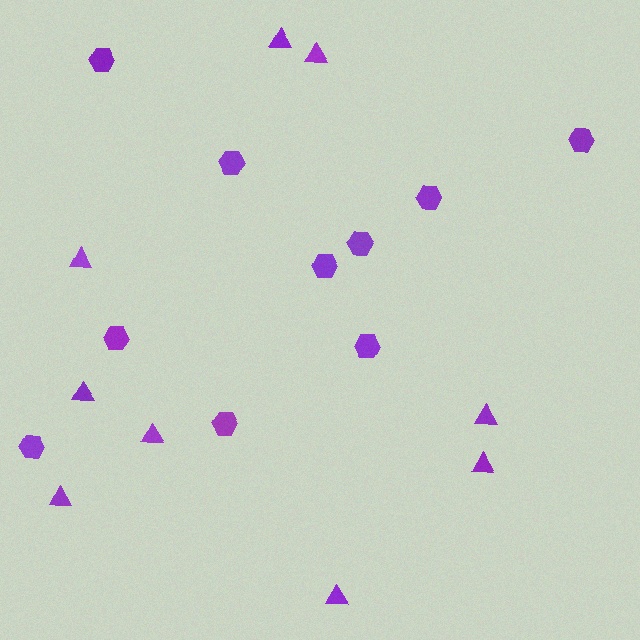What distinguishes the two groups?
There are 2 groups: one group of triangles (9) and one group of hexagons (10).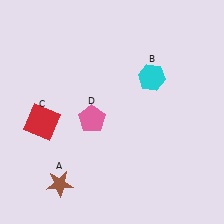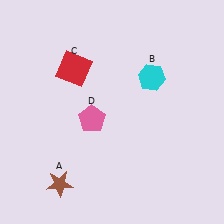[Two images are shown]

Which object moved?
The red square (C) moved up.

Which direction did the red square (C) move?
The red square (C) moved up.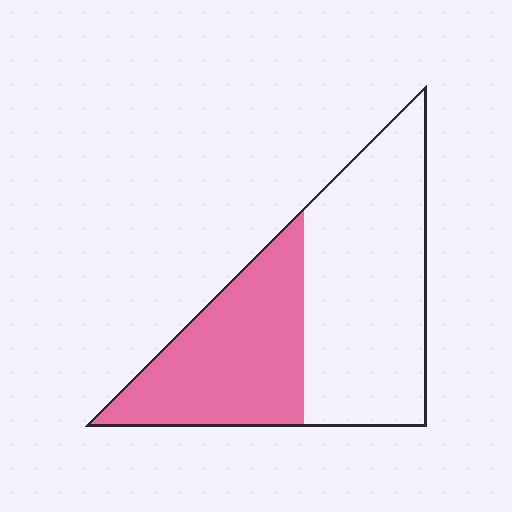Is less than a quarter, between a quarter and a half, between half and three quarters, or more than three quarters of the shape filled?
Between a quarter and a half.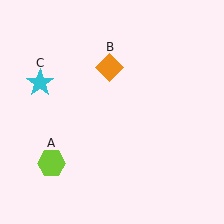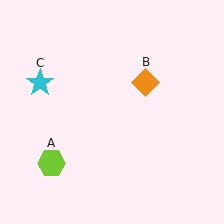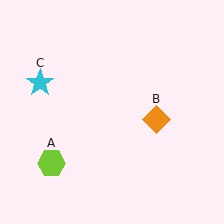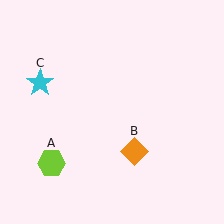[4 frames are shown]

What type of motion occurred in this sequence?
The orange diamond (object B) rotated clockwise around the center of the scene.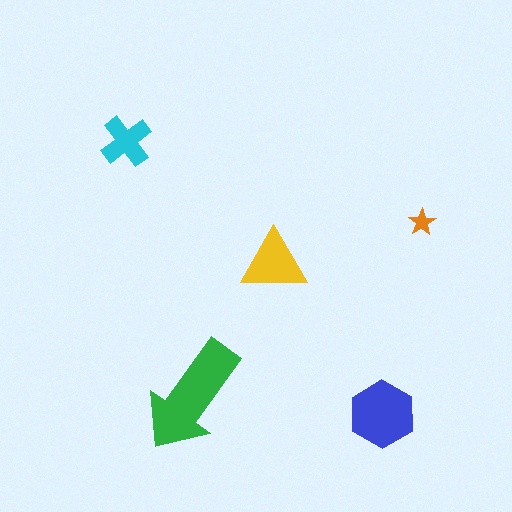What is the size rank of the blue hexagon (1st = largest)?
2nd.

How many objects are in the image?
There are 5 objects in the image.